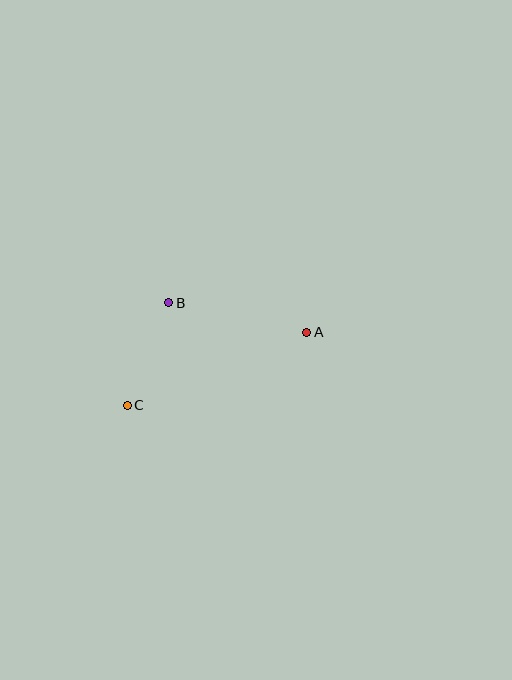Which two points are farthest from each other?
Points A and C are farthest from each other.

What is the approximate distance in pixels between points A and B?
The distance between A and B is approximately 141 pixels.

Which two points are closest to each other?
Points B and C are closest to each other.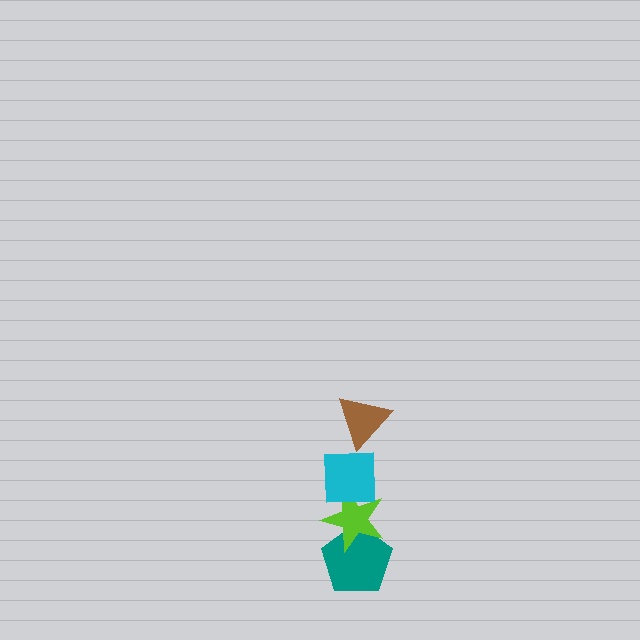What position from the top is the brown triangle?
The brown triangle is 1st from the top.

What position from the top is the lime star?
The lime star is 3rd from the top.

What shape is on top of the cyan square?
The brown triangle is on top of the cyan square.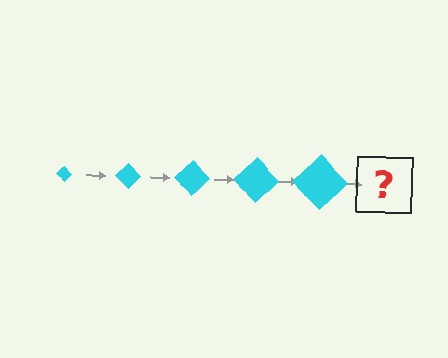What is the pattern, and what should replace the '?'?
The pattern is that the diamond gets progressively larger each step. The '?' should be a cyan diamond, larger than the previous one.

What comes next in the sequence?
The next element should be a cyan diamond, larger than the previous one.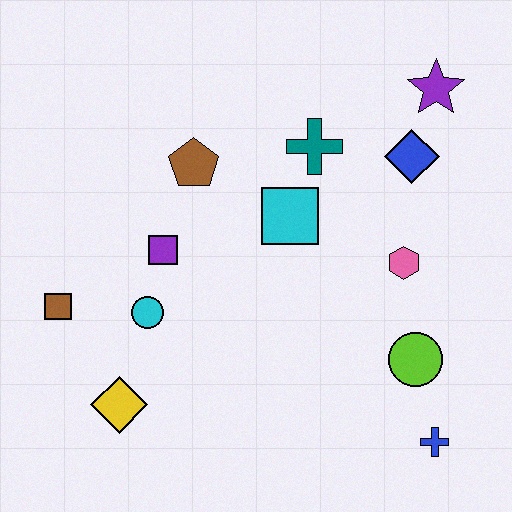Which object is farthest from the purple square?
The blue cross is farthest from the purple square.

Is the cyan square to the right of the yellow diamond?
Yes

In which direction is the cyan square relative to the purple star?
The cyan square is to the left of the purple star.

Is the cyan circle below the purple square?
Yes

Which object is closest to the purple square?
The cyan circle is closest to the purple square.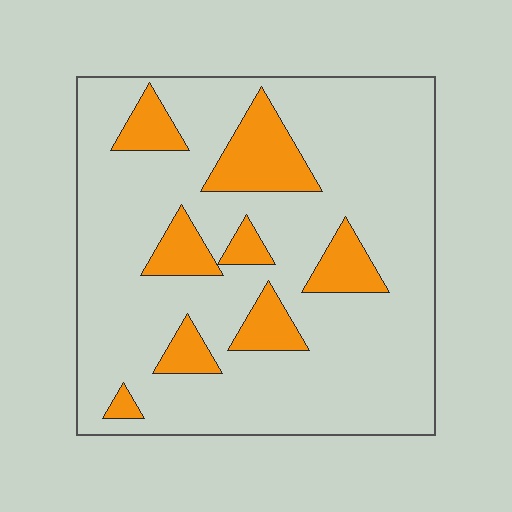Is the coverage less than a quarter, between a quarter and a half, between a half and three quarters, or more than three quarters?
Less than a quarter.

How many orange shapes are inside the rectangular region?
8.